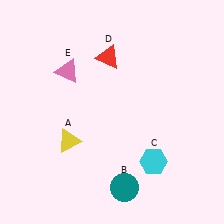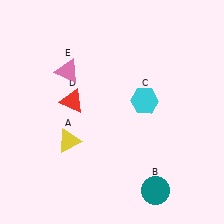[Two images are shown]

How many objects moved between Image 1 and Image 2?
3 objects moved between the two images.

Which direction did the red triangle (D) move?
The red triangle (D) moved down.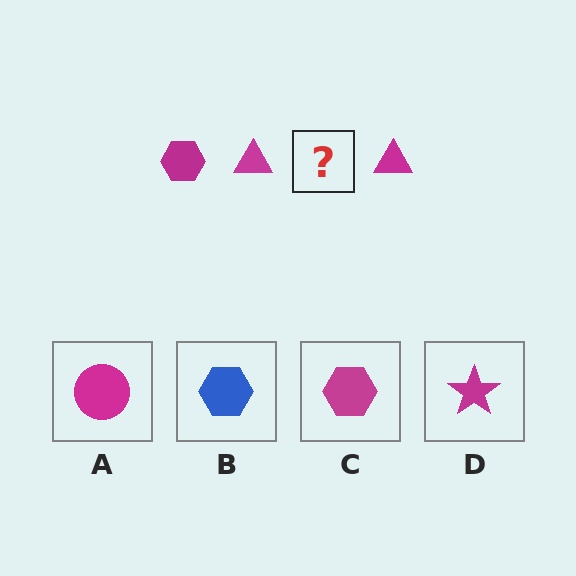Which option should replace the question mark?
Option C.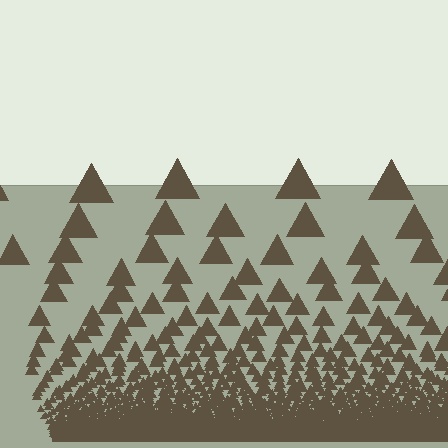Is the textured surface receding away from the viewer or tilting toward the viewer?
The surface appears to tilt toward the viewer. Texture elements get larger and sparser toward the top.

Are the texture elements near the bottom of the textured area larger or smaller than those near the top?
Smaller. The gradient is inverted — elements near the bottom are smaller and denser.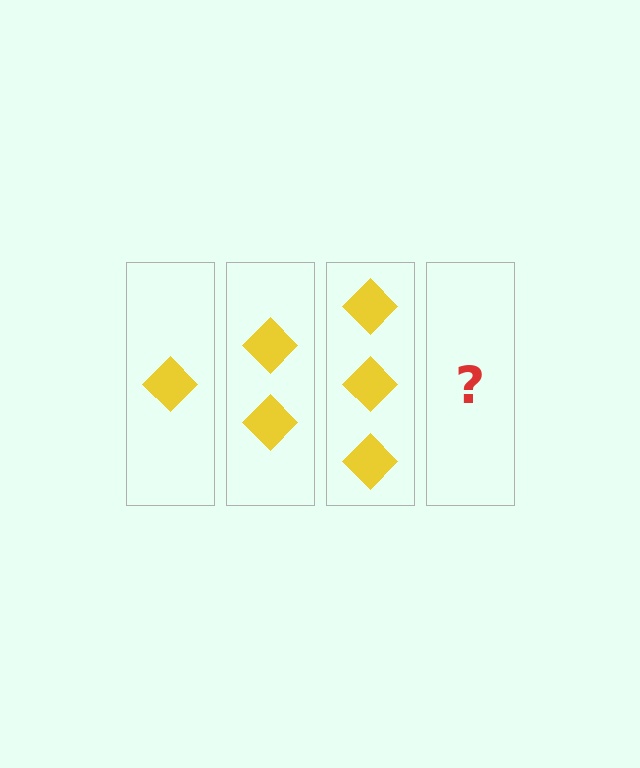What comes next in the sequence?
The next element should be 4 diamonds.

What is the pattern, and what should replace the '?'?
The pattern is that each step adds one more diamond. The '?' should be 4 diamonds.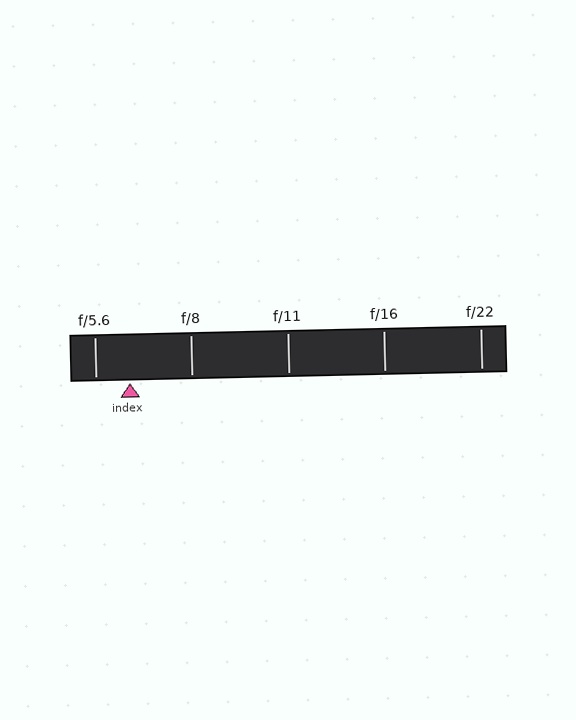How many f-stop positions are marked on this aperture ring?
There are 5 f-stop positions marked.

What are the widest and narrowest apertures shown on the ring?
The widest aperture shown is f/5.6 and the narrowest is f/22.